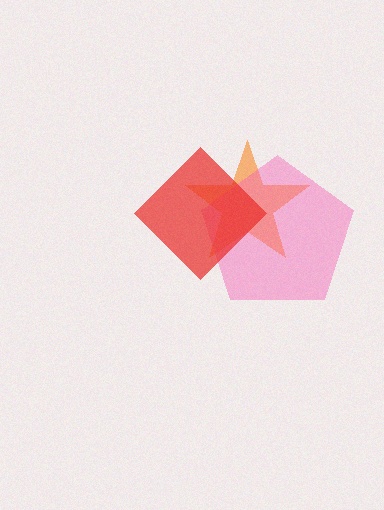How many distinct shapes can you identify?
There are 3 distinct shapes: an orange star, a pink pentagon, a red diamond.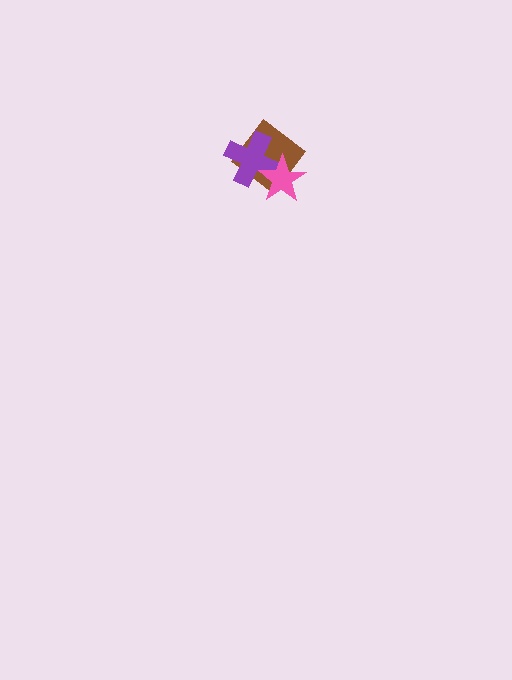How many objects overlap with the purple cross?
2 objects overlap with the purple cross.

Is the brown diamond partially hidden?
Yes, it is partially covered by another shape.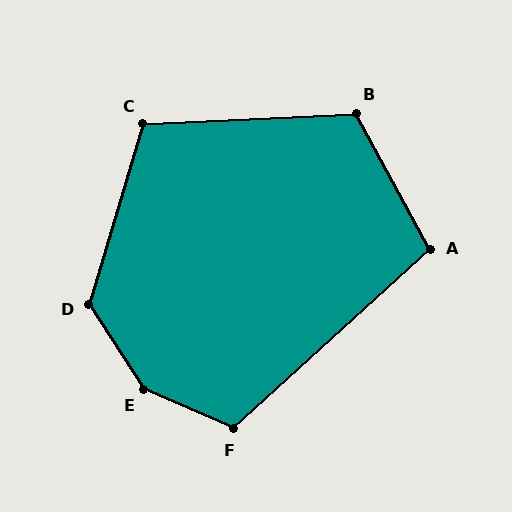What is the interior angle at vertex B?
Approximately 116 degrees (obtuse).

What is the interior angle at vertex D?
Approximately 130 degrees (obtuse).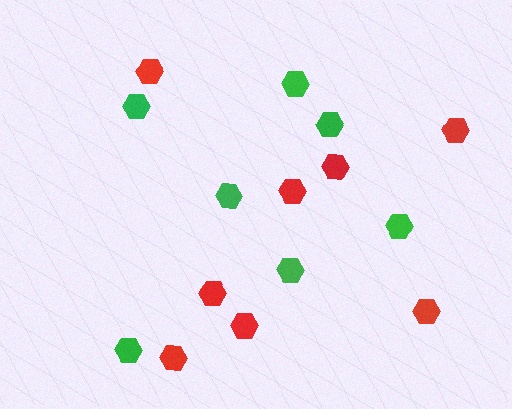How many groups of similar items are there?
There are 2 groups: one group of green hexagons (7) and one group of red hexagons (8).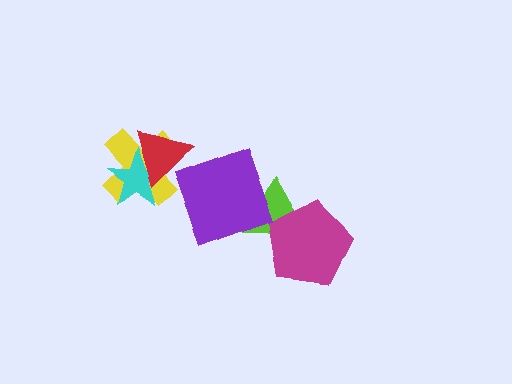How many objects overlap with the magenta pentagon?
1 object overlaps with the magenta pentagon.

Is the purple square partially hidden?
No, no other shape covers it.